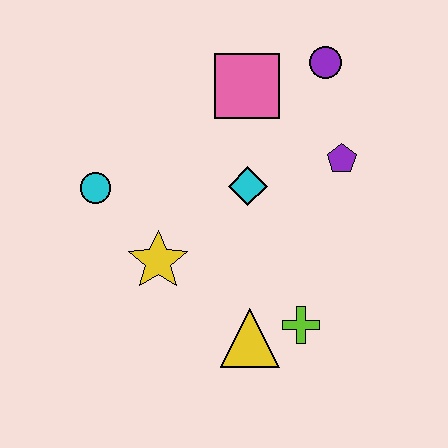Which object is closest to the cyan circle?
The yellow star is closest to the cyan circle.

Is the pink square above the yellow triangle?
Yes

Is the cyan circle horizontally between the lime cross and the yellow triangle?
No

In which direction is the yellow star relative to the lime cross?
The yellow star is to the left of the lime cross.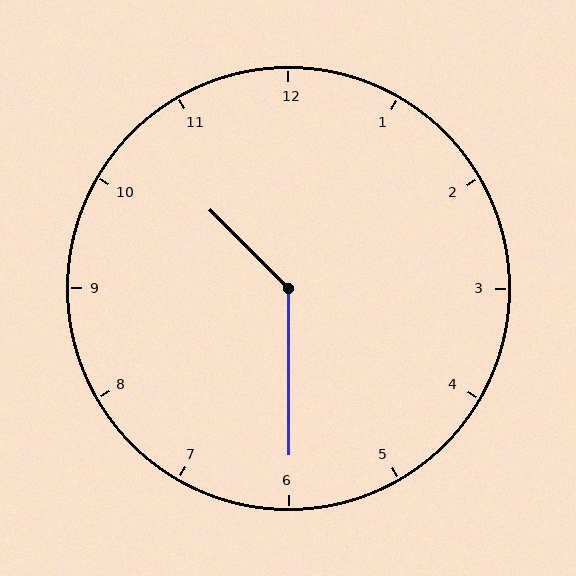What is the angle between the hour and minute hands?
Approximately 135 degrees.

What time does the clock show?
10:30.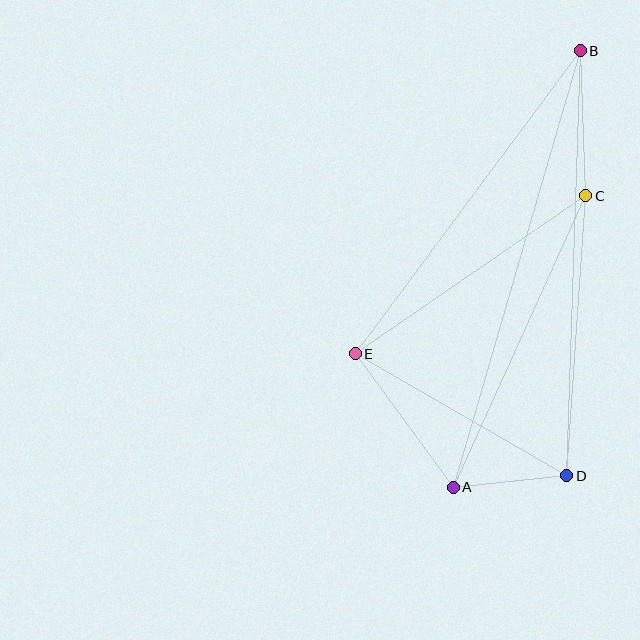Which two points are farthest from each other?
Points A and B are farthest from each other.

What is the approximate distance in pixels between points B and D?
The distance between B and D is approximately 425 pixels.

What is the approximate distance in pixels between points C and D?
The distance between C and D is approximately 281 pixels.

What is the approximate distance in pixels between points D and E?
The distance between D and E is approximately 244 pixels.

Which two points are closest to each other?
Points A and D are closest to each other.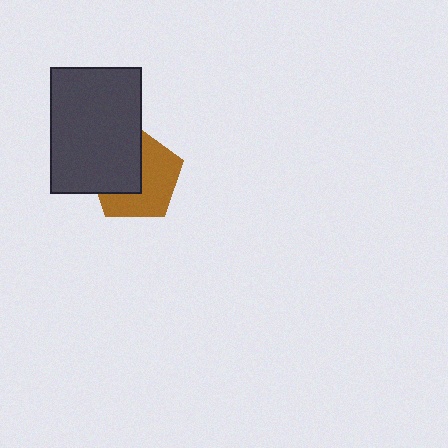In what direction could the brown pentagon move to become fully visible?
The brown pentagon could move toward the lower-right. That would shift it out from behind the dark gray rectangle entirely.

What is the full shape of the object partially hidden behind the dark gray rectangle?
The partially hidden object is a brown pentagon.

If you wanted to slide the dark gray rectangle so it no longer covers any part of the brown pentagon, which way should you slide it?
Slide it toward the upper-left — that is the most direct way to separate the two shapes.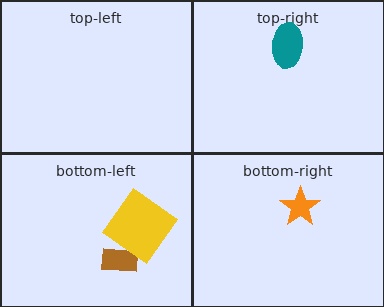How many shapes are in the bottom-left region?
2.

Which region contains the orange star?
The bottom-right region.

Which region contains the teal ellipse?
The top-right region.